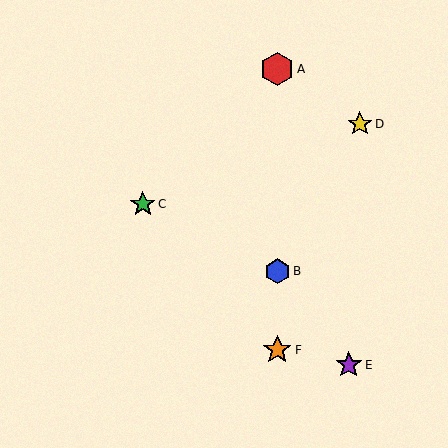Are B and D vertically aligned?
No, B is at x≈277 and D is at x≈360.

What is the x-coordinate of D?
Object D is at x≈360.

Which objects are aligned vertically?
Objects A, B, F are aligned vertically.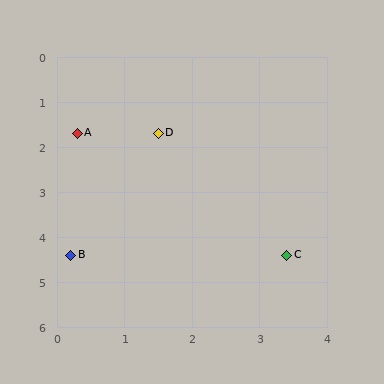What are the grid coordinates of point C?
Point C is at approximately (3.4, 4.4).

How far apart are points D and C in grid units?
Points D and C are about 3.3 grid units apart.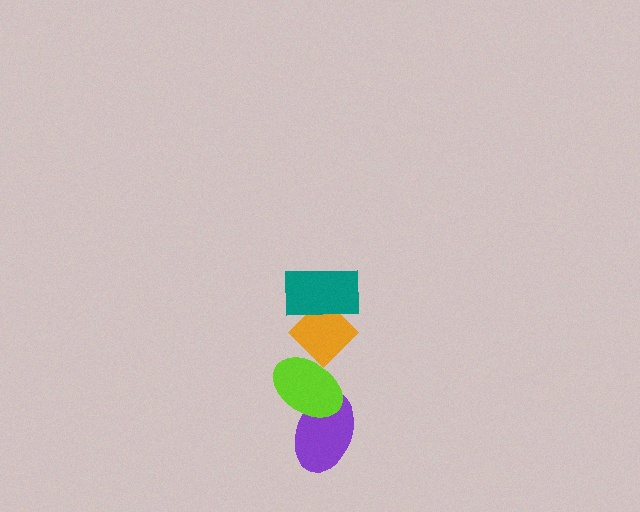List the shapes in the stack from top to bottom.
From top to bottom: the teal rectangle, the orange diamond, the lime ellipse, the purple ellipse.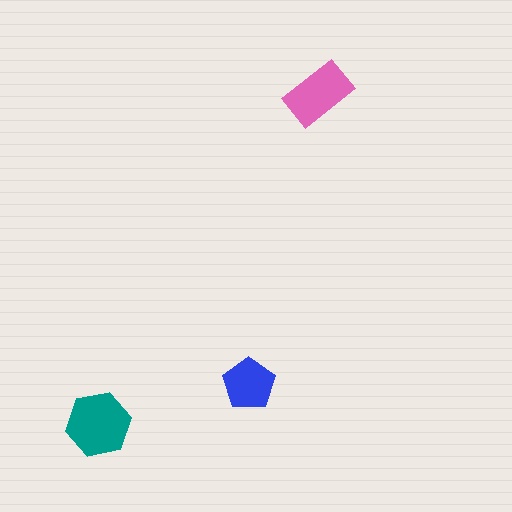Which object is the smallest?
The blue pentagon.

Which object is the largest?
The teal hexagon.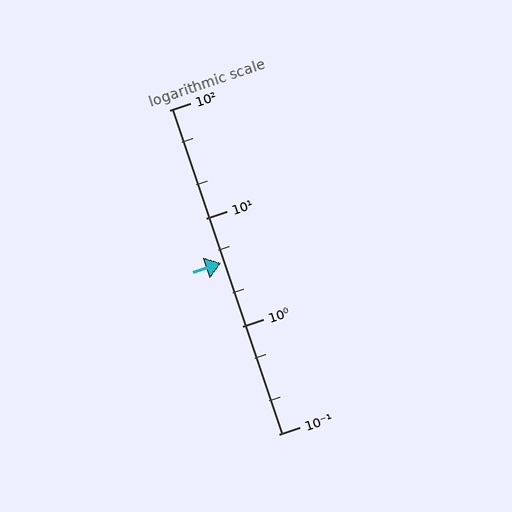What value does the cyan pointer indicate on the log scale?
The pointer indicates approximately 3.8.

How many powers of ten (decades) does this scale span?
The scale spans 3 decades, from 0.1 to 100.